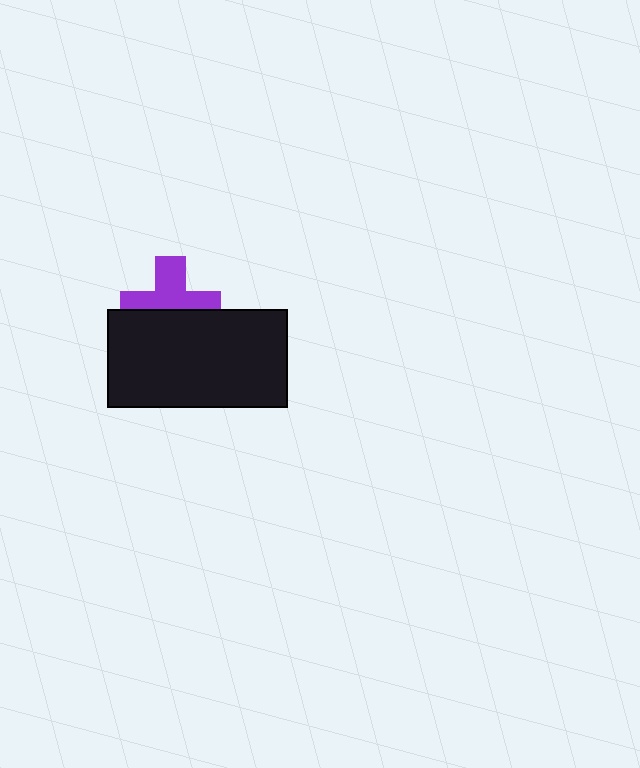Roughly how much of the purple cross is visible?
About half of it is visible (roughly 56%).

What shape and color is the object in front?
The object in front is a black rectangle.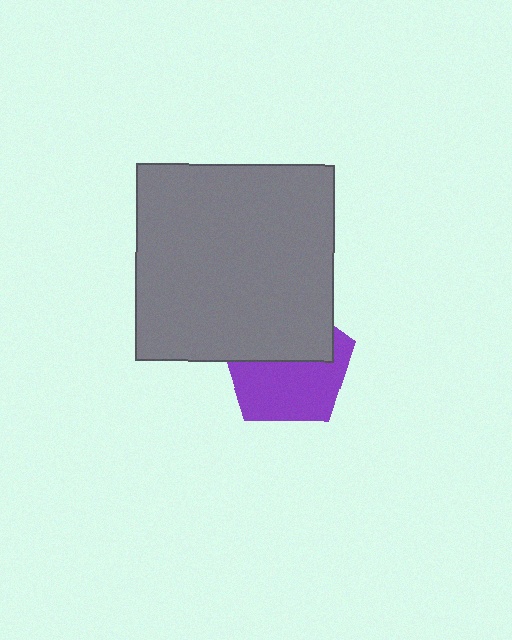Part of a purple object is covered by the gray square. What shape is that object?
It is a pentagon.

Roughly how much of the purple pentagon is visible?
About half of it is visible (roughly 55%).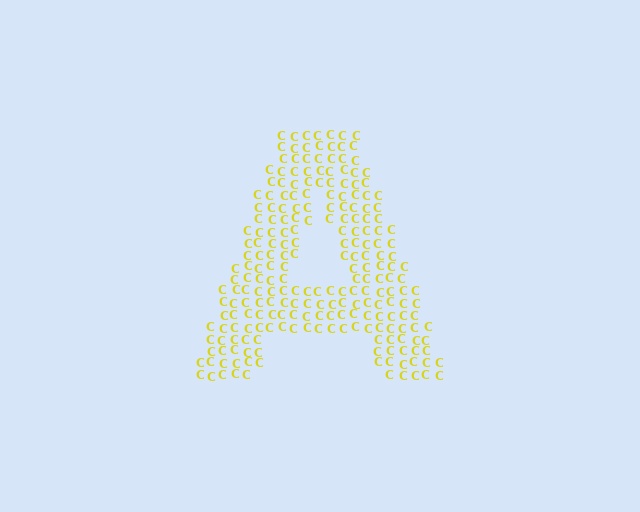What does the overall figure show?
The overall figure shows the letter A.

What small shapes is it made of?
It is made of small letter C's.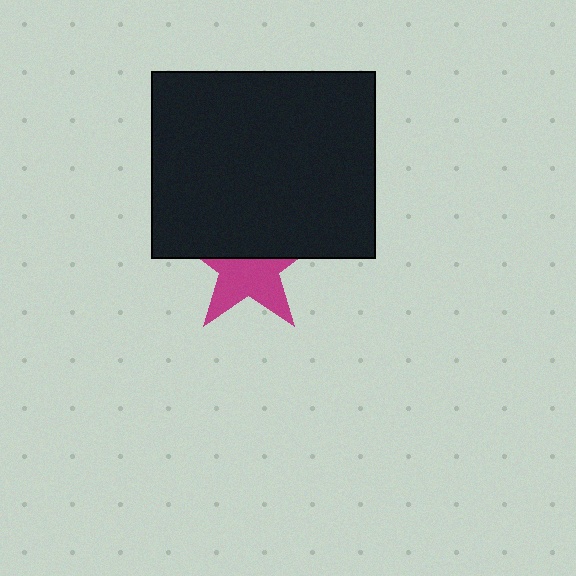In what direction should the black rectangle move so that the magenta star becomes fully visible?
The black rectangle should move up. That is the shortest direction to clear the overlap and leave the magenta star fully visible.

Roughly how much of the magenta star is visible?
About half of it is visible (roughly 52%).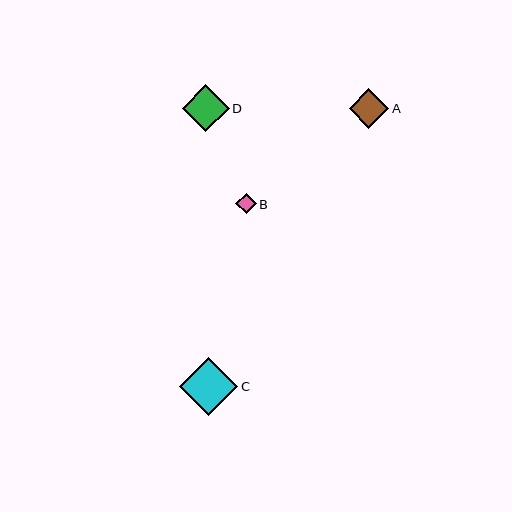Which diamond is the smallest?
Diamond B is the smallest with a size of approximately 21 pixels.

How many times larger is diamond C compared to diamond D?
Diamond C is approximately 1.2 times the size of diamond D.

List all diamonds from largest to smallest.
From largest to smallest: C, D, A, B.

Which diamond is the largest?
Diamond C is the largest with a size of approximately 58 pixels.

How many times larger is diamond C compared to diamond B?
Diamond C is approximately 2.8 times the size of diamond B.